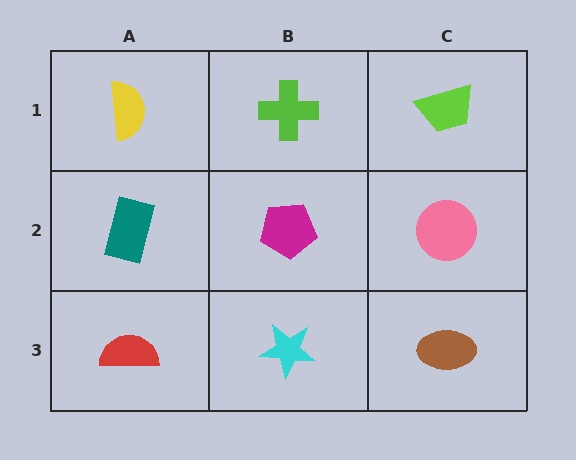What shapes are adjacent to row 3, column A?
A teal rectangle (row 2, column A), a cyan star (row 3, column B).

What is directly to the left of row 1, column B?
A yellow semicircle.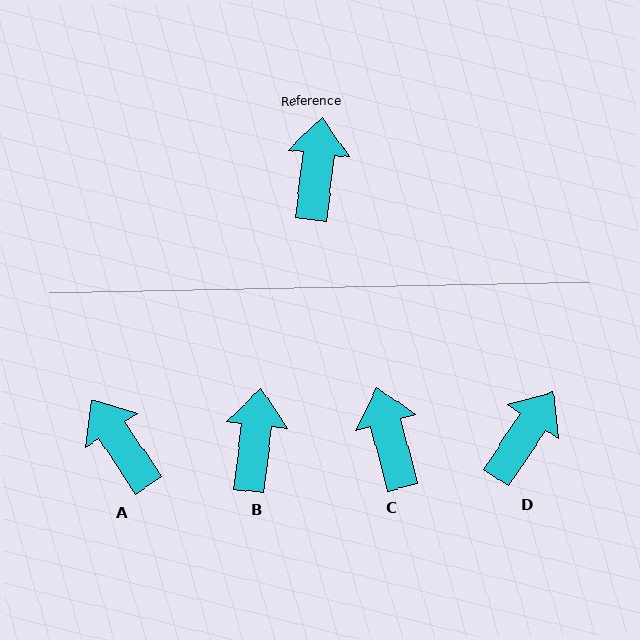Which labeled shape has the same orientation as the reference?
B.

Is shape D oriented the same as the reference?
No, it is off by about 27 degrees.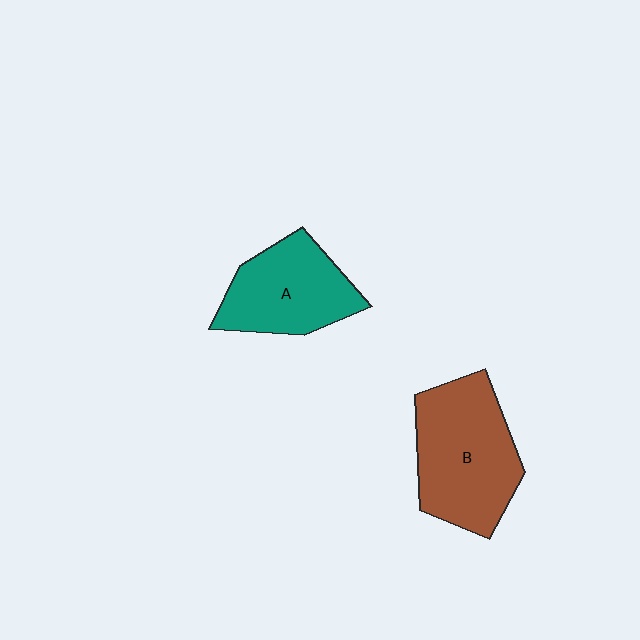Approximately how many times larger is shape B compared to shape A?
Approximately 1.3 times.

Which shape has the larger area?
Shape B (brown).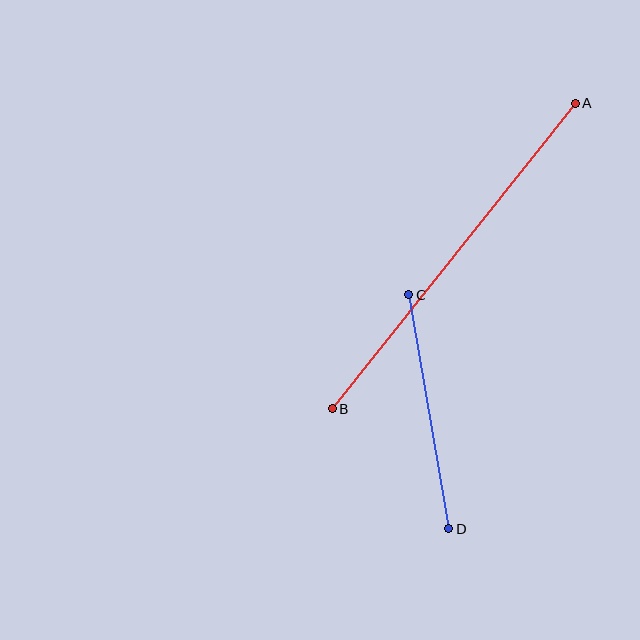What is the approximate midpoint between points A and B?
The midpoint is at approximately (454, 256) pixels.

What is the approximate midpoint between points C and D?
The midpoint is at approximately (429, 412) pixels.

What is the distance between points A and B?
The distance is approximately 390 pixels.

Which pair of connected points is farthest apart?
Points A and B are farthest apart.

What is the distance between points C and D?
The distance is approximately 237 pixels.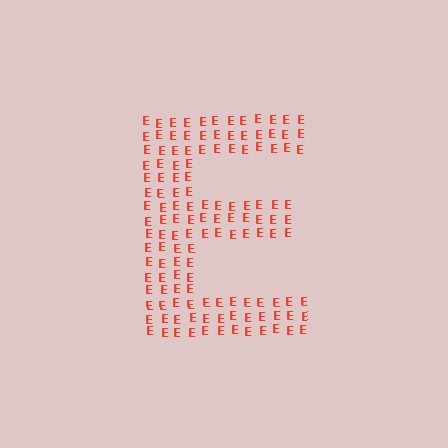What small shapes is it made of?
It is made of small letter E's.